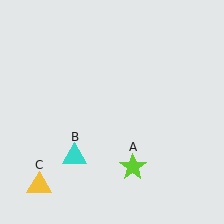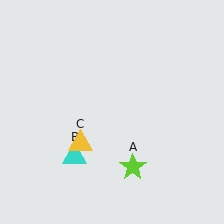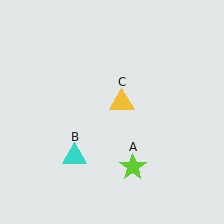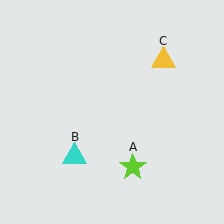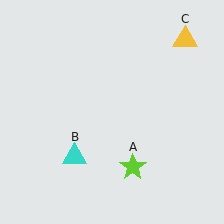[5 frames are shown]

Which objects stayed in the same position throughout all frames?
Lime star (object A) and cyan triangle (object B) remained stationary.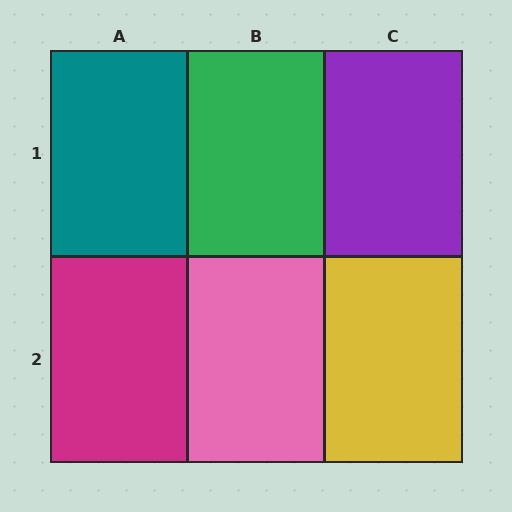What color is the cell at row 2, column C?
Yellow.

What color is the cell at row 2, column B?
Pink.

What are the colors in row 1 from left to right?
Teal, green, purple.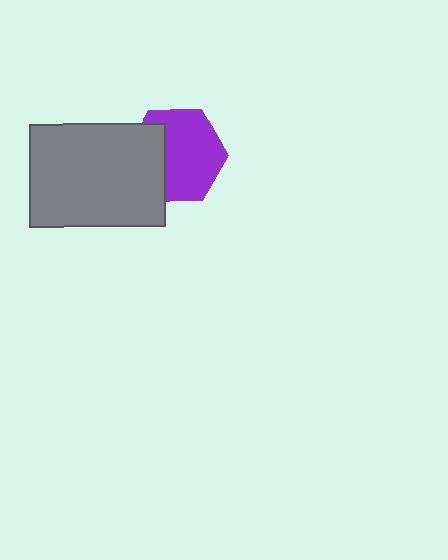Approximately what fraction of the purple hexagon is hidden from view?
Roughly 35% of the purple hexagon is hidden behind the gray rectangle.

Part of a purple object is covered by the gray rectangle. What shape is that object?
It is a hexagon.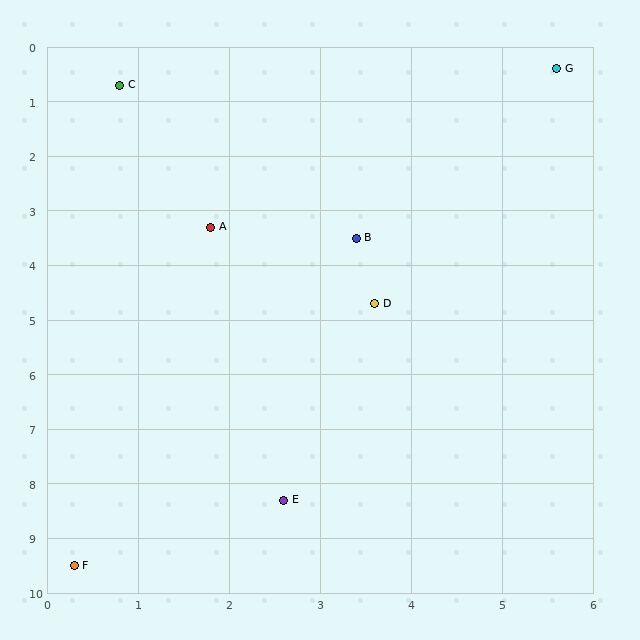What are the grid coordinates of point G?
Point G is at approximately (5.6, 0.4).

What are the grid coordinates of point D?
Point D is at approximately (3.6, 4.7).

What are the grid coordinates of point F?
Point F is at approximately (0.3, 9.5).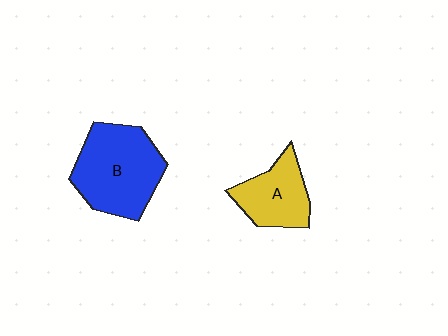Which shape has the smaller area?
Shape A (yellow).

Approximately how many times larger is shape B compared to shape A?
Approximately 1.6 times.